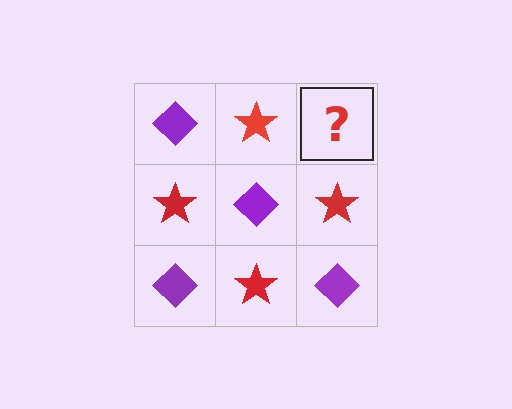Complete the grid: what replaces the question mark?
The question mark should be replaced with a purple diamond.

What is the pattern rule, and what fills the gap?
The rule is that it alternates purple diamond and red star in a checkerboard pattern. The gap should be filled with a purple diamond.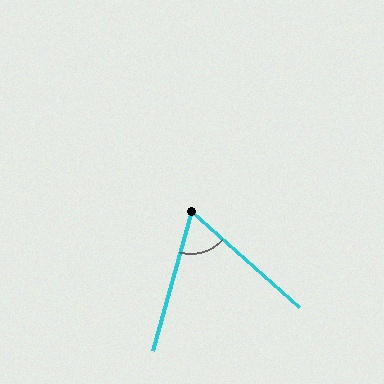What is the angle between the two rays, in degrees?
Approximately 64 degrees.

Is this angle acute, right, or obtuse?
It is acute.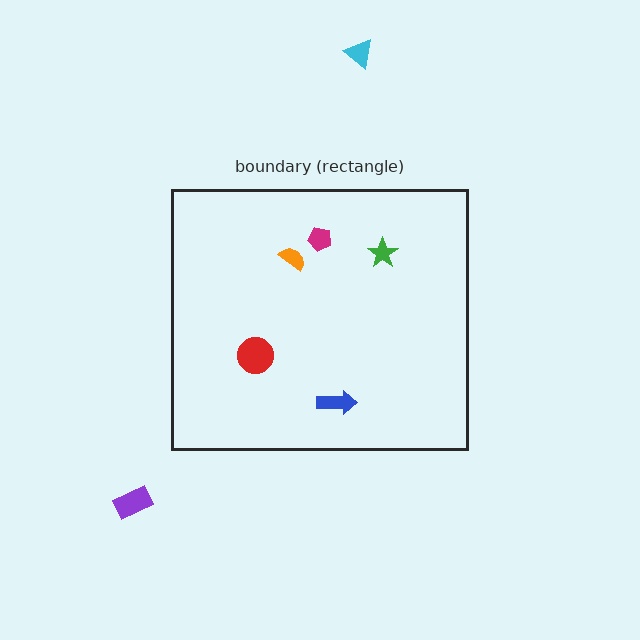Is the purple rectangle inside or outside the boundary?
Outside.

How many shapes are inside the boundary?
5 inside, 2 outside.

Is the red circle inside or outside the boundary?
Inside.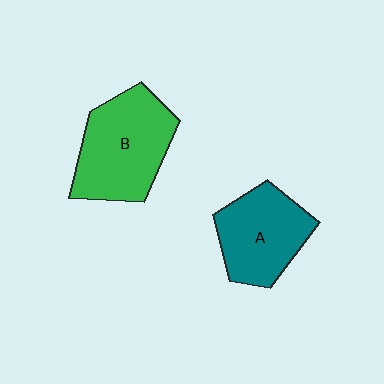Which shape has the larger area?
Shape B (green).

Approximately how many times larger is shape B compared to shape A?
Approximately 1.2 times.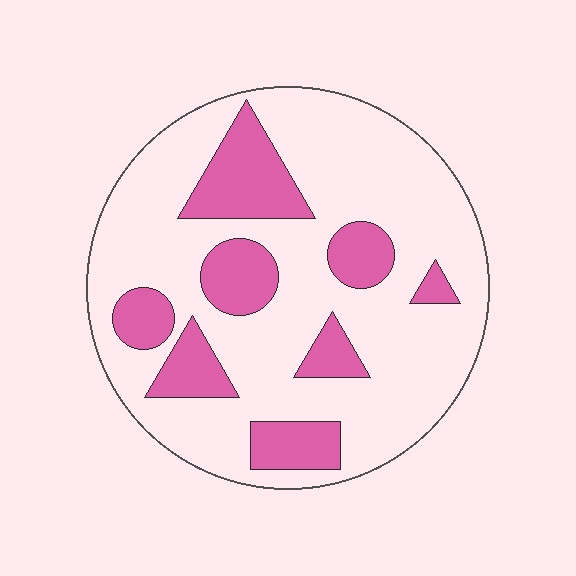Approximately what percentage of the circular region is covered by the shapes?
Approximately 25%.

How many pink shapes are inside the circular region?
8.